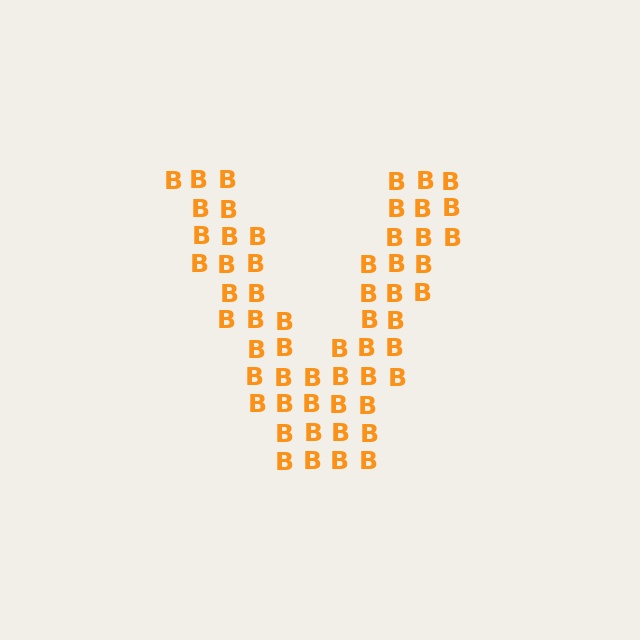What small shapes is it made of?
It is made of small letter B's.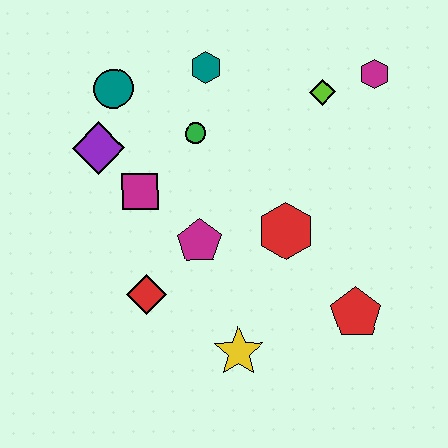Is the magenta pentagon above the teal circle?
No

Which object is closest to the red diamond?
The magenta pentagon is closest to the red diamond.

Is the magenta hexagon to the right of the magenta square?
Yes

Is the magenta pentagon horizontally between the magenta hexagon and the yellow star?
No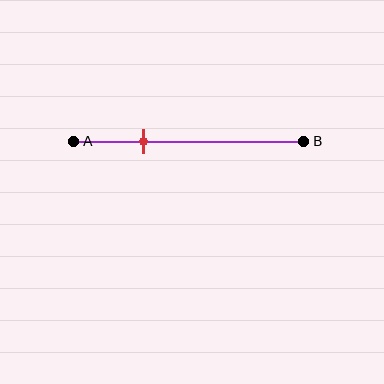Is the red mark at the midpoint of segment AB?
No, the mark is at about 30% from A, not at the 50% midpoint.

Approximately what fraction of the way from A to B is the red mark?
The red mark is approximately 30% of the way from A to B.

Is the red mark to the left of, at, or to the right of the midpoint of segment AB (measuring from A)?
The red mark is to the left of the midpoint of segment AB.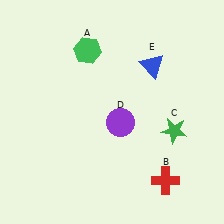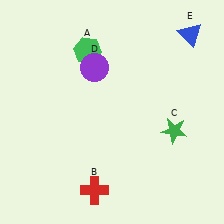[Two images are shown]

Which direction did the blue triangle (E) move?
The blue triangle (E) moved right.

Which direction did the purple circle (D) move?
The purple circle (D) moved up.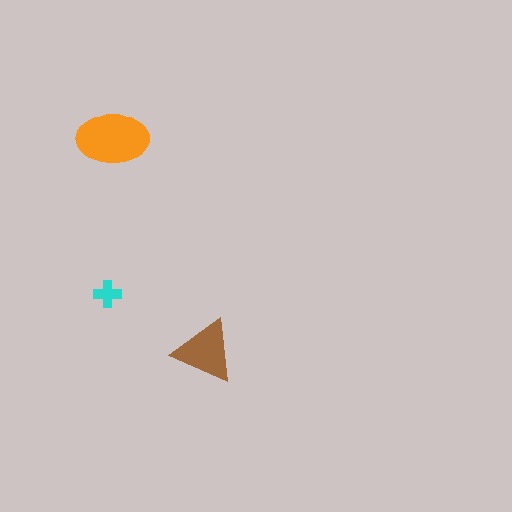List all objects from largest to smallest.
The orange ellipse, the brown triangle, the cyan cross.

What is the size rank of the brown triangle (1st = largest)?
2nd.